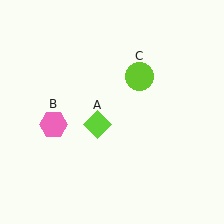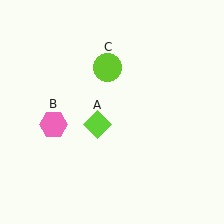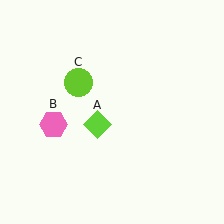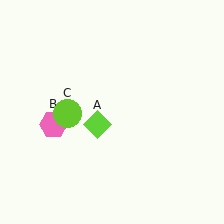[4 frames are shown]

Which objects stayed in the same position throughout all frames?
Lime diamond (object A) and pink hexagon (object B) remained stationary.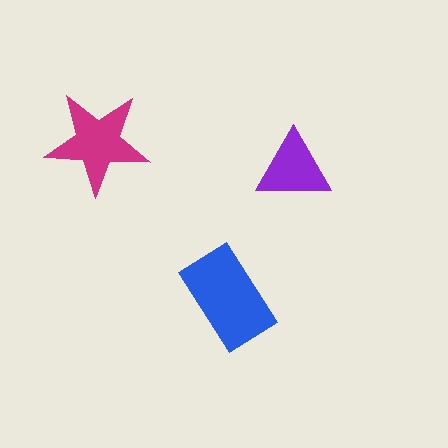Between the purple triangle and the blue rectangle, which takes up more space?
The blue rectangle.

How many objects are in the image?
There are 3 objects in the image.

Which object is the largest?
The blue rectangle.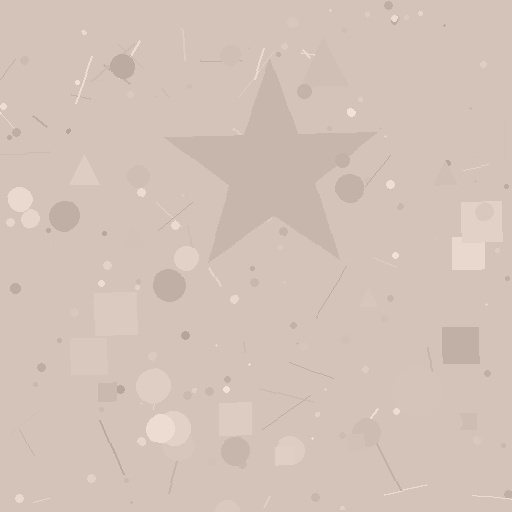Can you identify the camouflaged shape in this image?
The camouflaged shape is a star.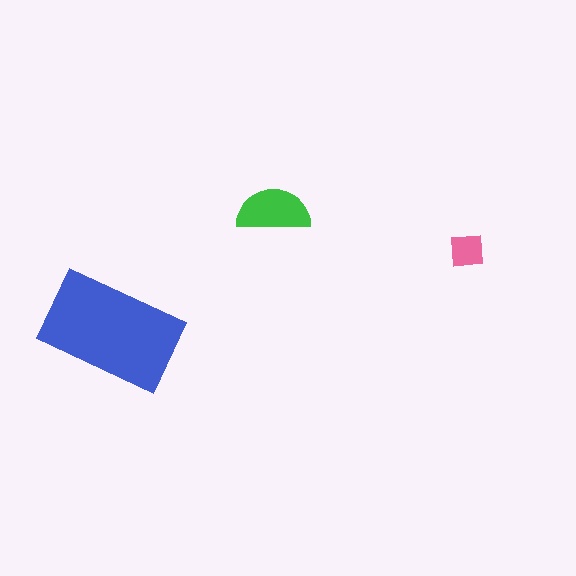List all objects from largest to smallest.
The blue rectangle, the green semicircle, the pink square.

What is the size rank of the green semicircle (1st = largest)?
2nd.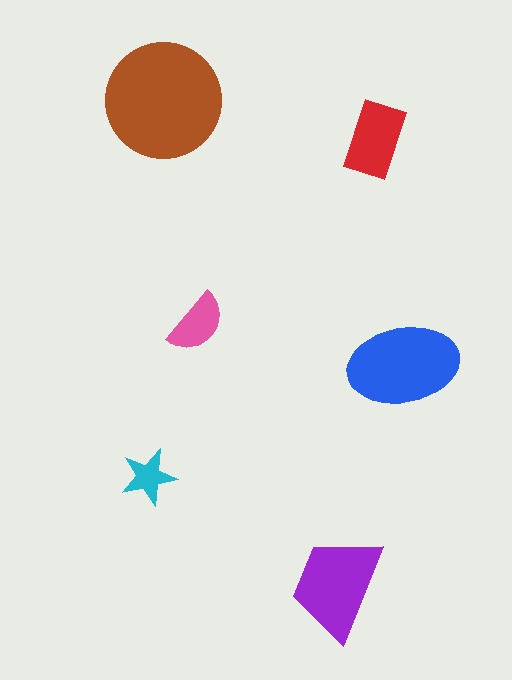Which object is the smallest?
The cyan star.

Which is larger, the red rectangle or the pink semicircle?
The red rectangle.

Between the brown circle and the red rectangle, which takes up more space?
The brown circle.